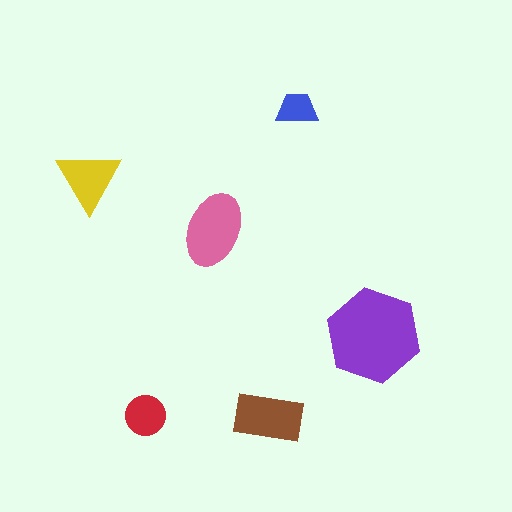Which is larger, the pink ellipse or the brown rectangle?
The pink ellipse.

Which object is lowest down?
The brown rectangle is bottommost.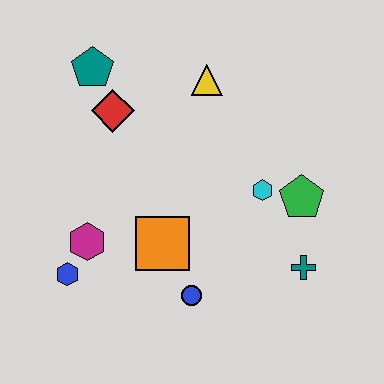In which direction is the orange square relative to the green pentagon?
The orange square is to the left of the green pentagon.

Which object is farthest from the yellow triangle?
The blue hexagon is farthest from the yellow triangle.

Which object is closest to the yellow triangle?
The red diamond is closest to the yellow triangle.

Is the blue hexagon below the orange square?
Yes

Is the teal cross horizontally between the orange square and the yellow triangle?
No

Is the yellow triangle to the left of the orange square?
No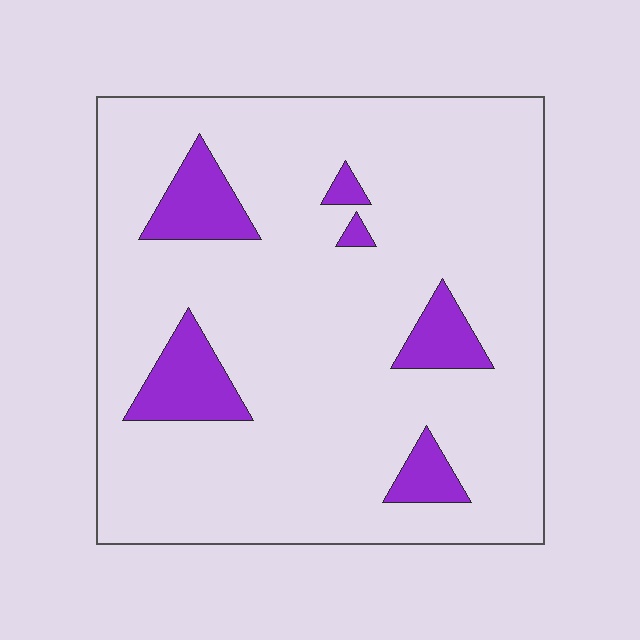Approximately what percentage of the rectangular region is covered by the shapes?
Approximately 10%.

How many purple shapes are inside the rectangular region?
6.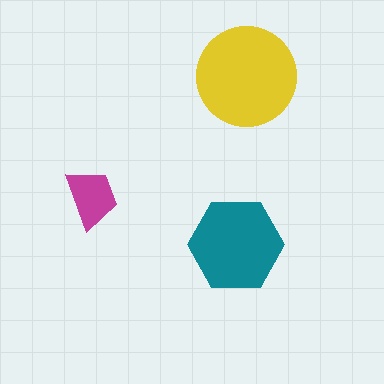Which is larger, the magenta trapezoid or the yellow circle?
The yellow circle.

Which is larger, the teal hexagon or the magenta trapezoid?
The teal hexagon.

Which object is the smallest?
The magenta trapezoid.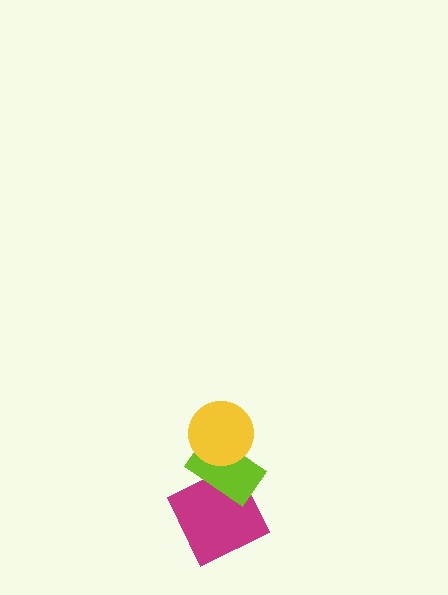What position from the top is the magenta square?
The magenta square is 3rd from the top.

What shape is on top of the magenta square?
The lime rectangle is on top of the magenta square.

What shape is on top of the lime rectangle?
The yellow circle is on top of the lime rectangle.